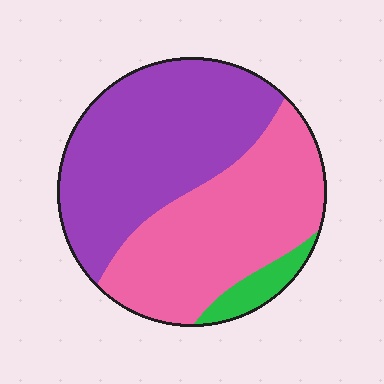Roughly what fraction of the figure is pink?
Pink takes up between a quarter and a half of the figure.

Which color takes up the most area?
Purple, at roughly 50%.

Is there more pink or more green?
Pink.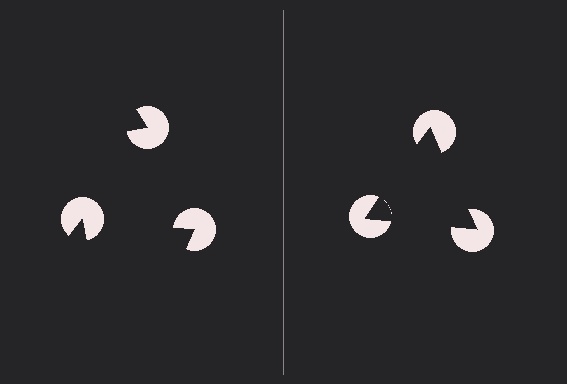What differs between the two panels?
The pac-man discs are positioned identically on both sides; only the wedge orientations differ. On the right they align to a triangle; on the left they are misaligned.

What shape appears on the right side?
An illusory triangle.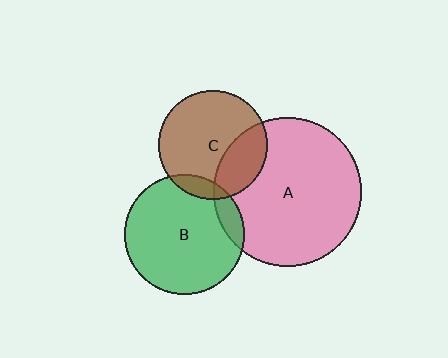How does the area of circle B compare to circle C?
Approximately 1.2 times.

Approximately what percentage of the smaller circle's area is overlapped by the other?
Approximately 10%.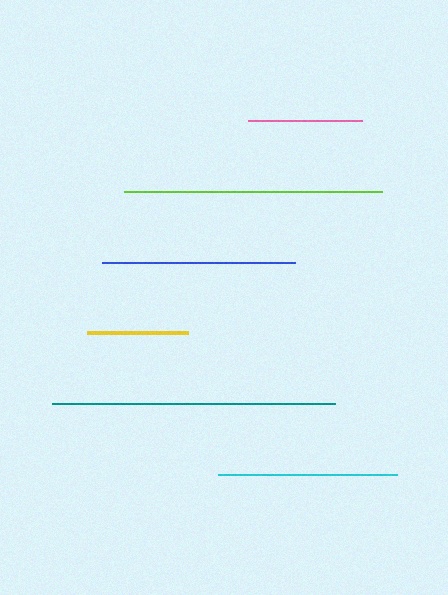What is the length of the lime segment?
The lime segment is approximately 258 pixels long.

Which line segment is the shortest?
The yellow line is the shortest at approximately 101 pixels.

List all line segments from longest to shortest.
From longest to shortest: teal, lime, blue, cyan, pink, yellow.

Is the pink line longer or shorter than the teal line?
The teal line is longer than the pink line.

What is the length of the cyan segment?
The cyan segment is approximately 179 pixels long.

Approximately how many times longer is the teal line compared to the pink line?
The teal line is approximately 2.5 times the length of the pink line.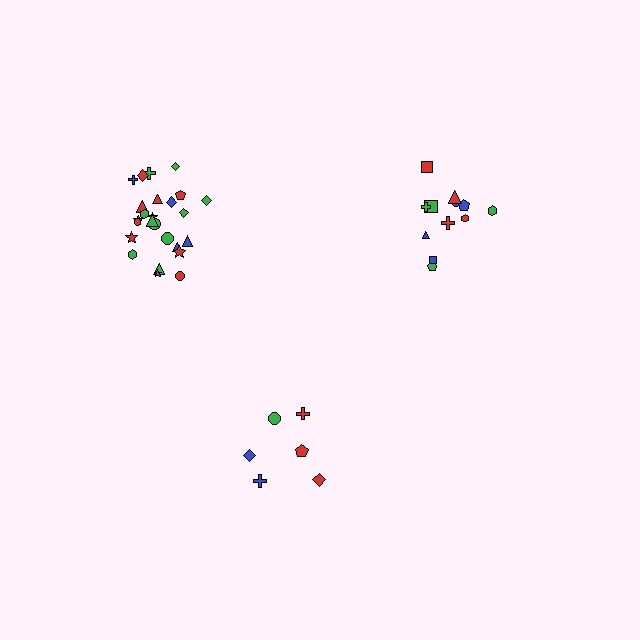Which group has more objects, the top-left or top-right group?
The top-left group.